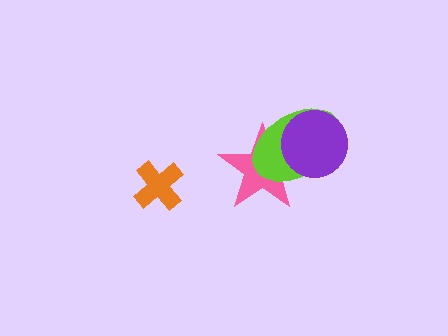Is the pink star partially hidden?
Yes, it is partially covered by another shape.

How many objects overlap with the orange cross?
0 objects overlap with the orange cross.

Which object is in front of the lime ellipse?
The purple circle is in front of the lime ellipse.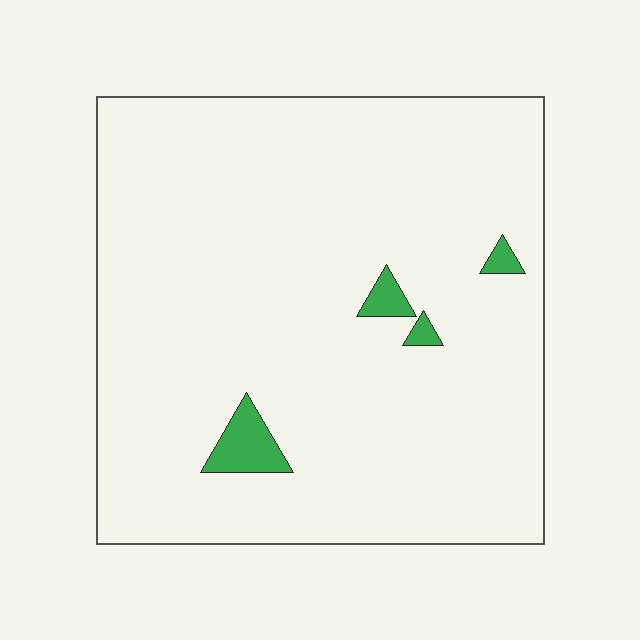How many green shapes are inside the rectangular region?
4.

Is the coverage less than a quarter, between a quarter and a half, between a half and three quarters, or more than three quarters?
Less than a quarter.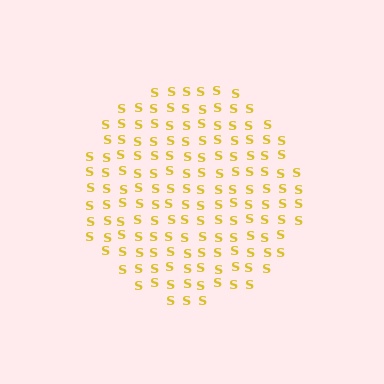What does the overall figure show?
The overall figure shows a circle.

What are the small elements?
The small elements are letter S's.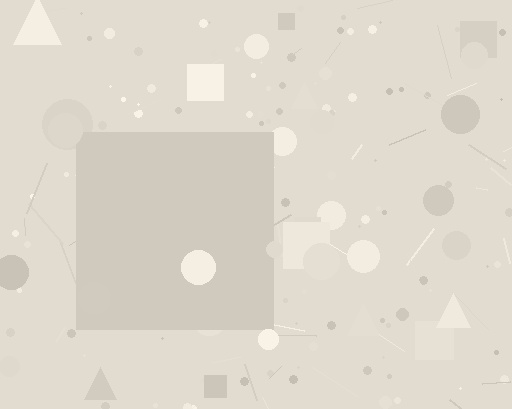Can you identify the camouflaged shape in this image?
The camouflaged shape is a square.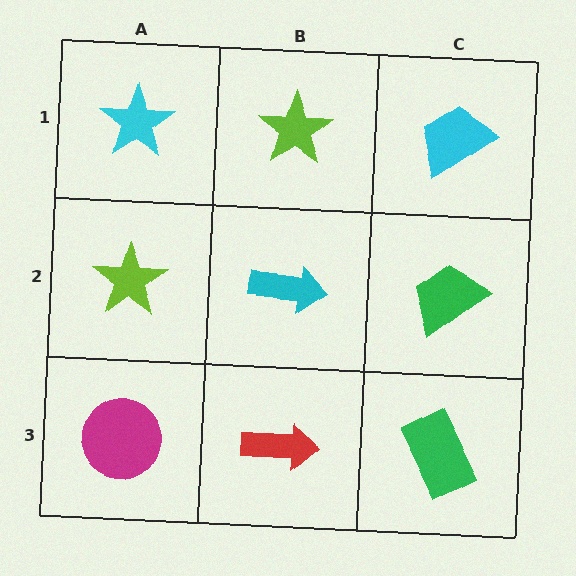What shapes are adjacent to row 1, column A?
A lime star (row 2, column A), a lime star (row 1, column B).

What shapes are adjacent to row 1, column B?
A cyan arrow (row 2, column B), a cyan star (row 1, column A), a cyan trapezoid (row 1, column C).